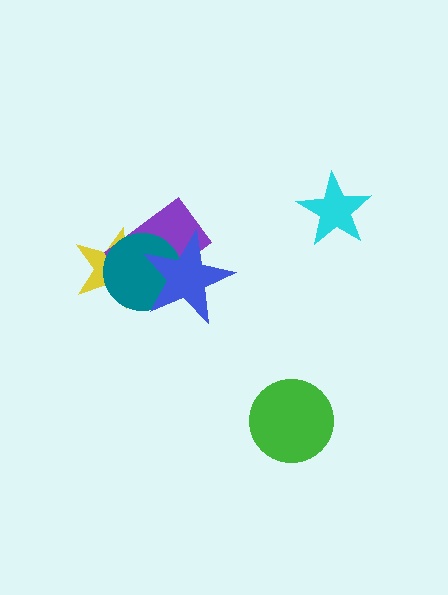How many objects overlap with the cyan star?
0 objects overlap with the cyan star.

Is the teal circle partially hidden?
Yes, it is partially covered by another shape.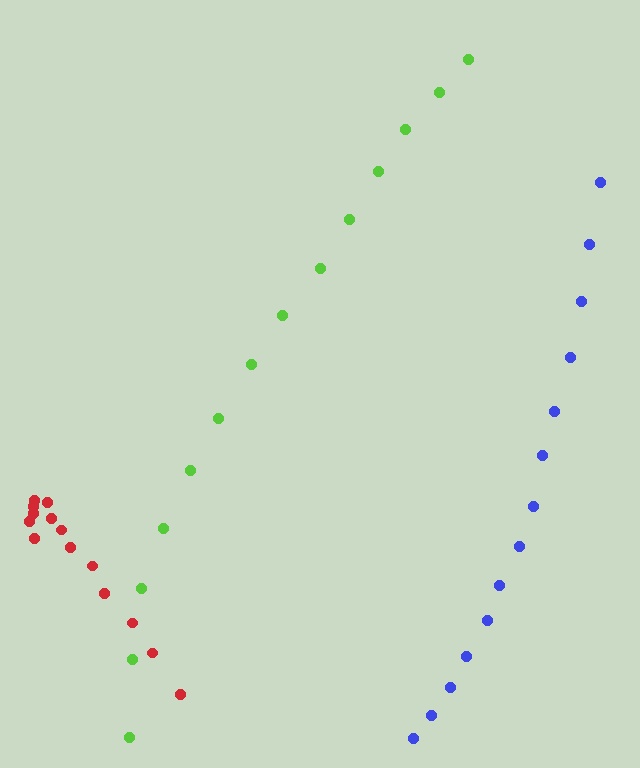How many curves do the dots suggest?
There are 3 distinct paths.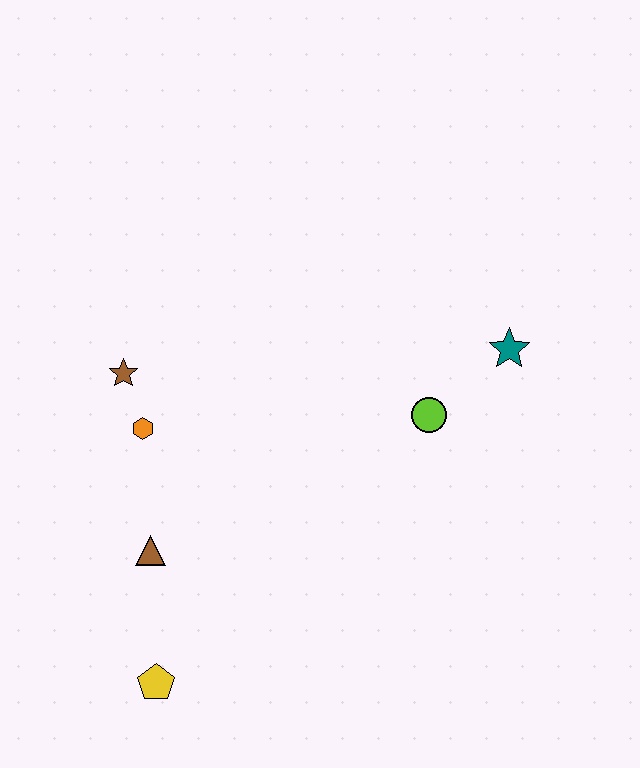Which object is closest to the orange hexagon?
The brown star is closest to the orange hexagon.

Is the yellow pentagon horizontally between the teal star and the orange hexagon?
Yes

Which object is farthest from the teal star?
The yellow pentagon is farthest from the teal star.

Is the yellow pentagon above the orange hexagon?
No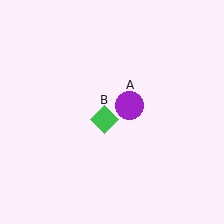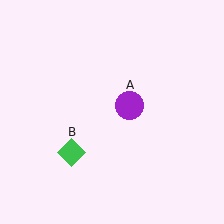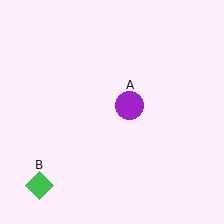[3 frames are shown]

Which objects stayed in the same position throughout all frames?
Purple circle (object A) remained stationary.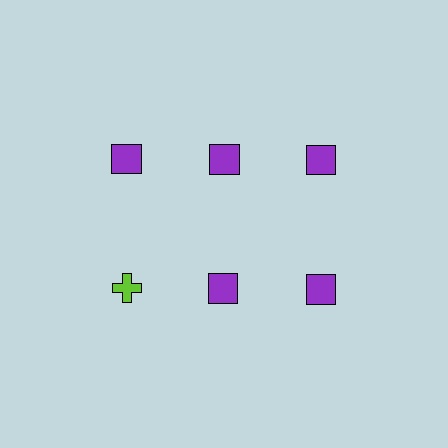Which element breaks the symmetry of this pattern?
The lime cross in the second row, leftmost column breaks the symmetry. All other shapes are purple squares.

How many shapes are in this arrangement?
There are 6 shapes arranged in a grid pattern.